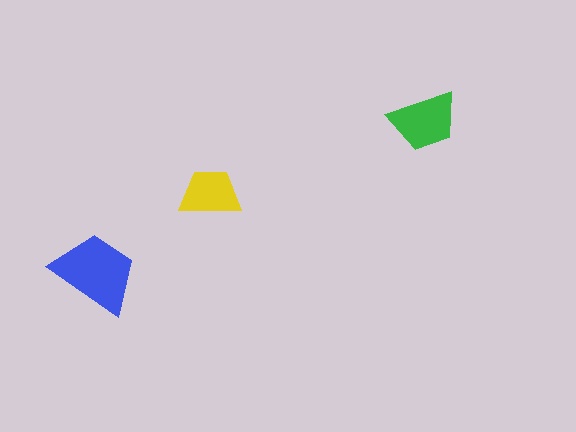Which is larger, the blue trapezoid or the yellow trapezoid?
The blue one.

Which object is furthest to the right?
The green trapezoid is rightmost.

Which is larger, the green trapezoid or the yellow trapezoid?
The green one.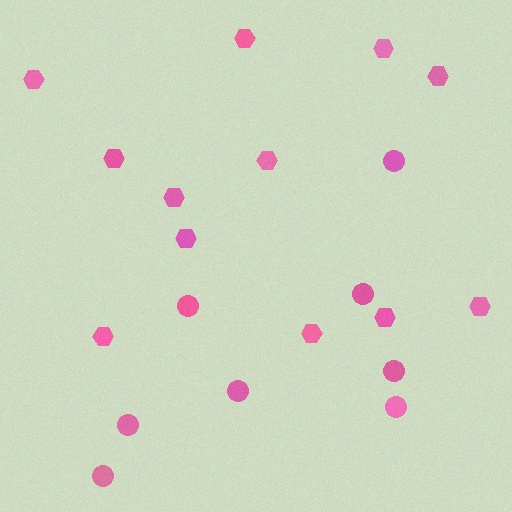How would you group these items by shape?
There are 2 groups: one group of circles (8) and one group of hexagons (12).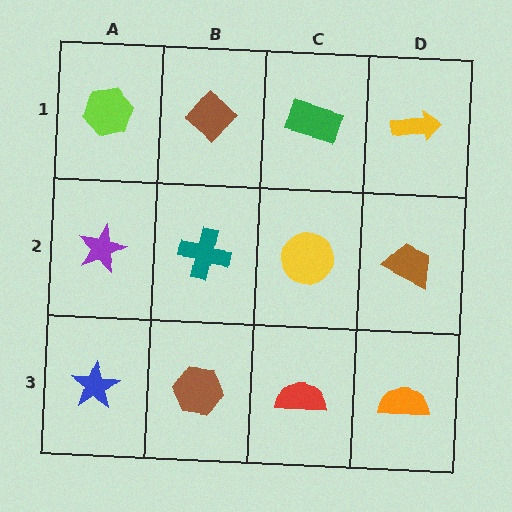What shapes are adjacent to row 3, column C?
A yellow circle (row 2, column C), a brown hexagon (row 3, column B), an orange semicircle (row 3, column D).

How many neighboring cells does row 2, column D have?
3.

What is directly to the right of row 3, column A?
A brown hexagon.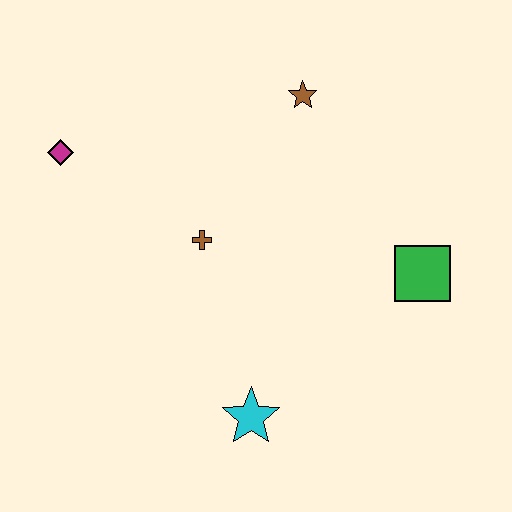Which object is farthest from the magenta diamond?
The green square is farthest from the magenta diamond.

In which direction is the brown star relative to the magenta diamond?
The brown star is to the right of the magenta diamond.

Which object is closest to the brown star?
The brown cross is closest to the brown star.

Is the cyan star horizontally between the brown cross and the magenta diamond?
No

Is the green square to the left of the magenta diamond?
No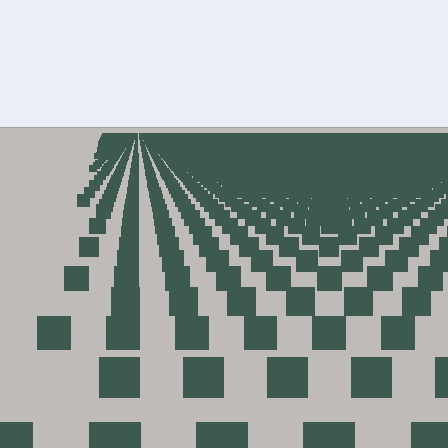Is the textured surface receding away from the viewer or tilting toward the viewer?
The surface is receding away from the viewer. Texture elements get smaller and denser toward the top.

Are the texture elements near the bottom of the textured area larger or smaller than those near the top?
Larger. Near the bottom, elements are closer to the viewer and appear at a bigger on-screen size.